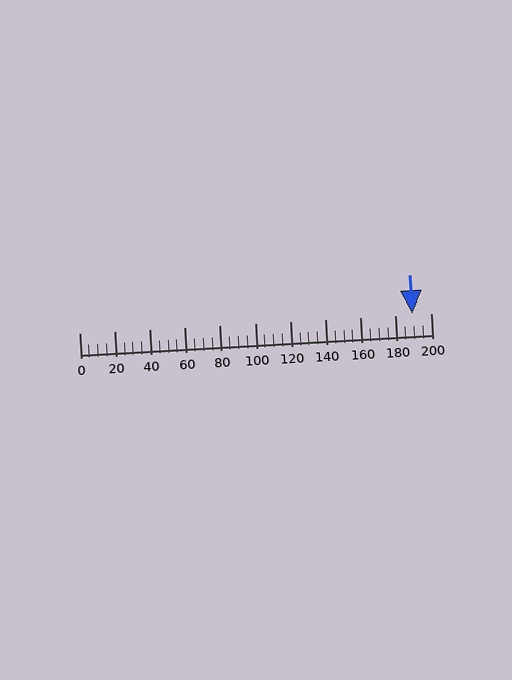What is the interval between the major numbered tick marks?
The major tick marks are spaced 20 units apart.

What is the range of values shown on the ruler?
The ruler shows values from 0 to 200.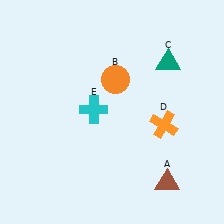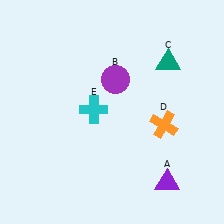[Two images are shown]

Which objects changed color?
A changed from brown to purple. B changed from orange to purple.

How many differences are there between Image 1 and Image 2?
There are 2 differences between the two images.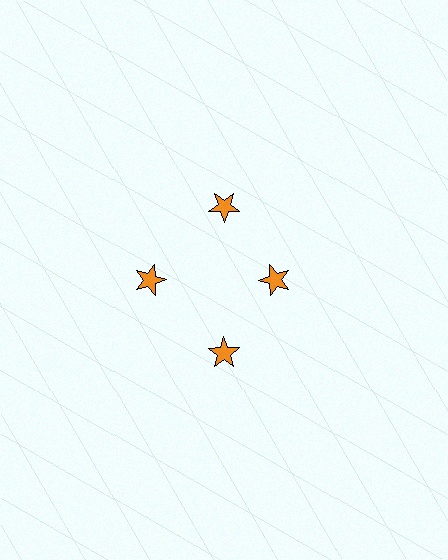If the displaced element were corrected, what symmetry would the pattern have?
It would have 4-fold rotational symmetry — the pattern would map onto itself every 90 degrees.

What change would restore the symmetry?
The symmetry would be restored by moving it outward, back onto the ring so that all 4 stars sit at equal angles and equal distance from the center.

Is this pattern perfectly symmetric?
No. The 4 orange stars are arranged in a ring, but one element near the 3 o'clock position is pulled inward toward the center, breaking the 4-fold rotational symmetry.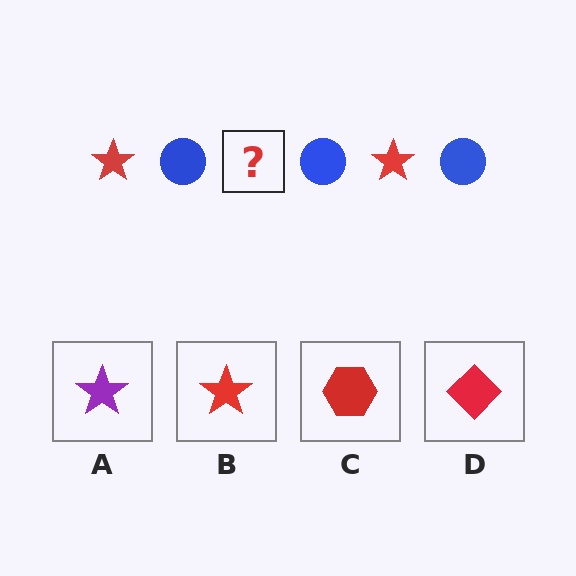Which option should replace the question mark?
Option B.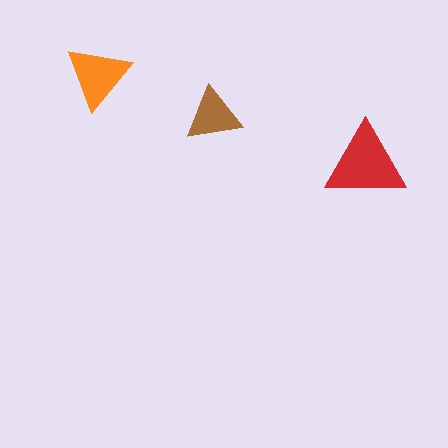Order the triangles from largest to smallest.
the red one, the orange one, the brown one.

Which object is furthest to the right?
The red triangle is rightmost.